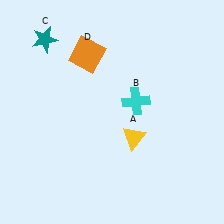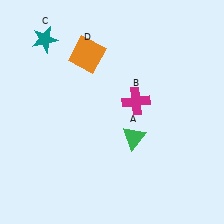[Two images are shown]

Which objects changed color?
A changed from yellow to green. B changed from cyan to magenta.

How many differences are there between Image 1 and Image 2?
There are 2 differences between the two images.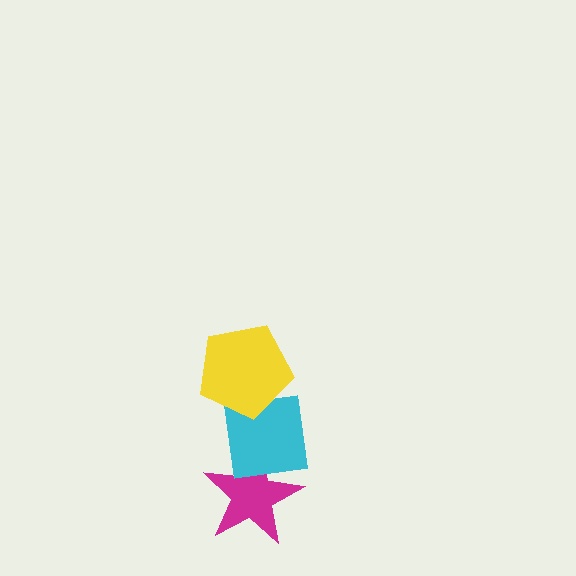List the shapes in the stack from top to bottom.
From top to bottom: the yellow pentagon, the cyan square, the magenta star.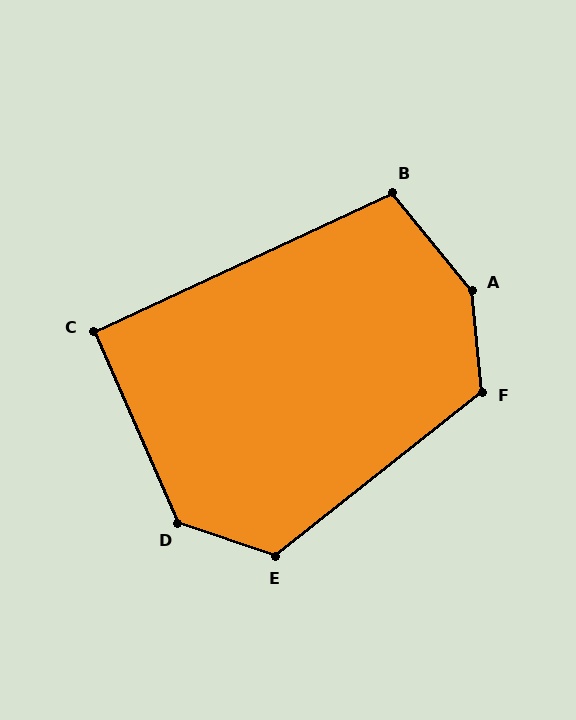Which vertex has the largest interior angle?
A, at approximately 146 degrees.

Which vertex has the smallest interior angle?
C, at approximately 91 degrees.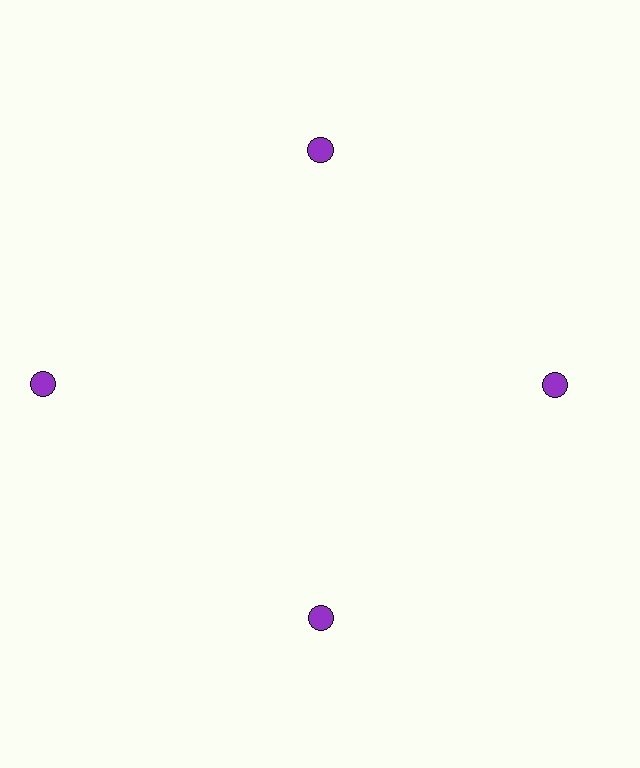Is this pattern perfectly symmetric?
No. The 4 purple circles are arranged in a ring, but one element near the 9 o'clock position is pushed outward from the center, breaking the 4-fold rotational symmetry.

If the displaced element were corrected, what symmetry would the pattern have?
It would have 4-fold rotational symmetry — the pattern would map onto itself every 90 degrees.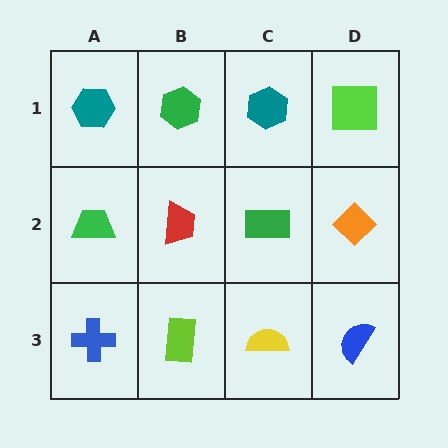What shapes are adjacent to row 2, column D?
A lime square (row 1, column D), a blue semicircle (row 3, column D), a green rectangle (row 2, column C).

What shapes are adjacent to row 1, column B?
A red trapezoid (row 2, column B), a teal hexagon (row 1, column A), a teal hexagon (row 1, column C).